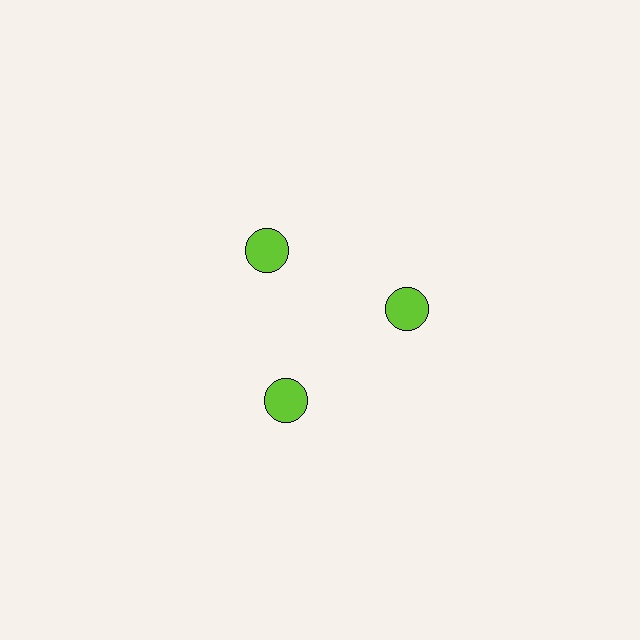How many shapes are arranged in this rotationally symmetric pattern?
There are 3 shapes, arranged in 3 groups of 1.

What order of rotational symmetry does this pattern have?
This pattern has 3-fold rotational symmetry.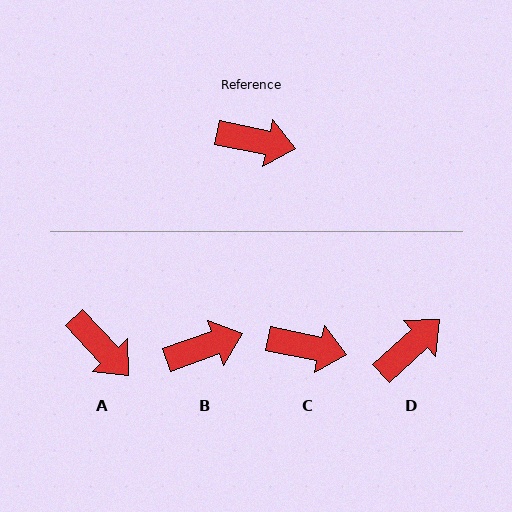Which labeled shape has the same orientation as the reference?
C.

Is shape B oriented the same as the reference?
No, it is off by about 31 degrees.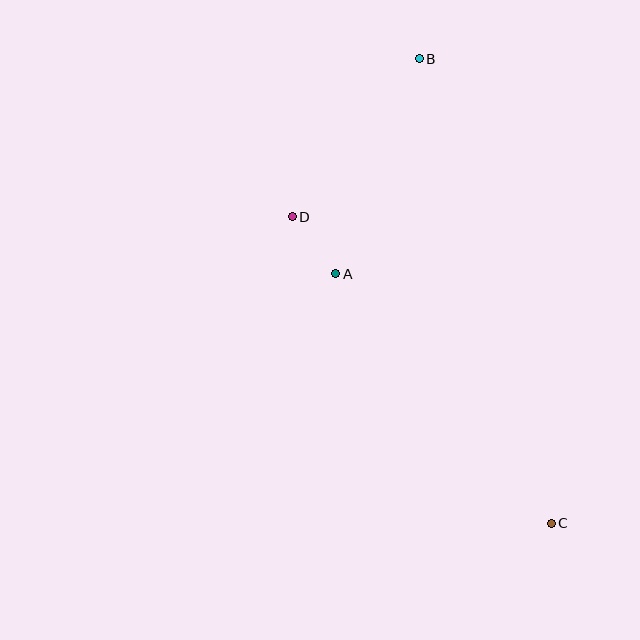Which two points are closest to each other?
Points A and D are closest to each other.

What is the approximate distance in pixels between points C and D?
The distance between C and D is approximately 402 pixels.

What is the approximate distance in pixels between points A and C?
The distance between A and C is approximately 330 pixels.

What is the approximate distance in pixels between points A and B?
The distance between A and B is approximately 231 pixels.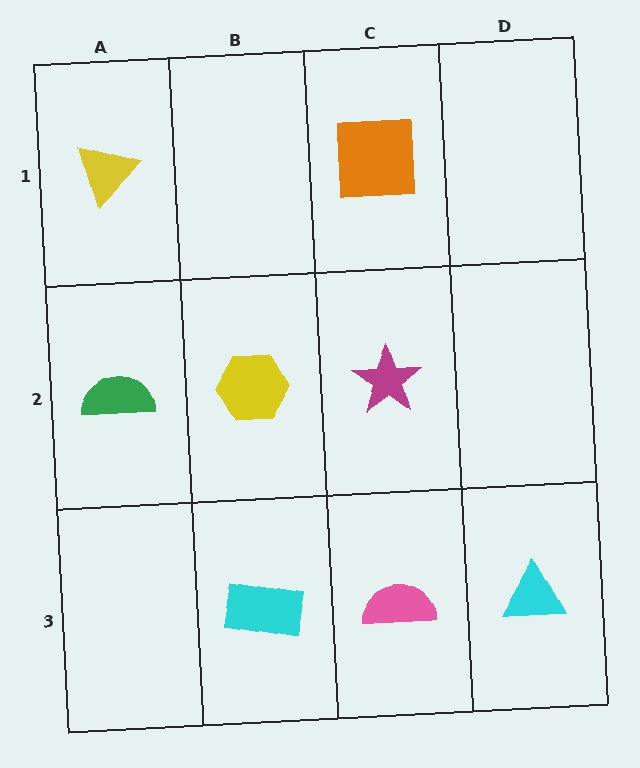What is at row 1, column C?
An orange square.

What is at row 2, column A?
A green semicircle.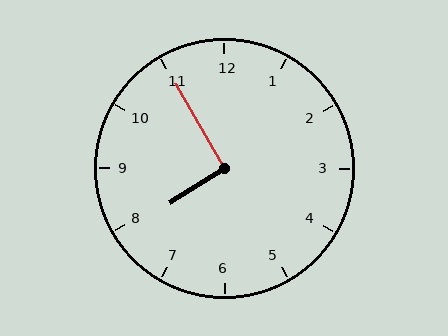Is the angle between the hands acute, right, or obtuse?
It is right.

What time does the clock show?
7:55.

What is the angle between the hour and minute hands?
Approximately 92 degrees.